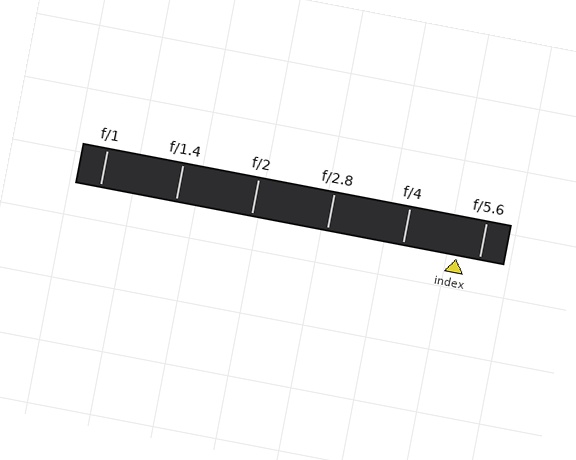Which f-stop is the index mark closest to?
The index mark is closest to f/5.6.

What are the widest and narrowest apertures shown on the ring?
The widest aperture shown is f/1 and the narrowest is f/5.6.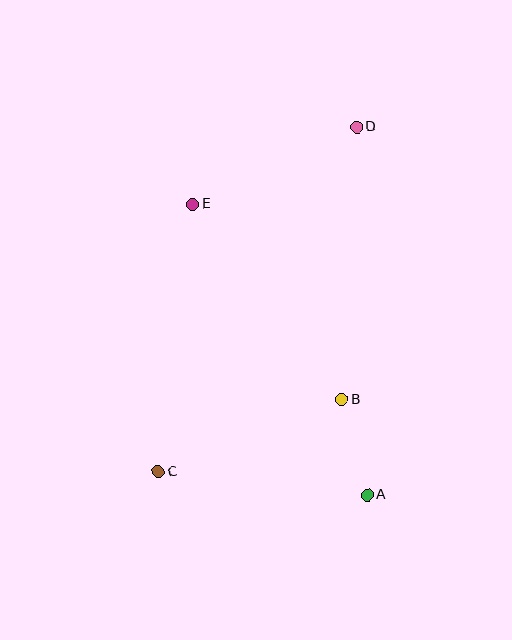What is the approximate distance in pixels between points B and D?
The distance between B and D is approximately 273 pixels.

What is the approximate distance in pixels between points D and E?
The distance between D and E is approximately 181 pixels.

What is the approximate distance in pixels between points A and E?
The distance between A and E is approximately 339 pixels.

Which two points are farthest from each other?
Points C and D are farthest from each other.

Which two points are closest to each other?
Points A and B are closest to each other.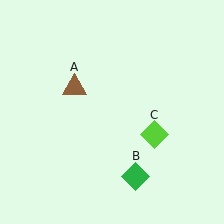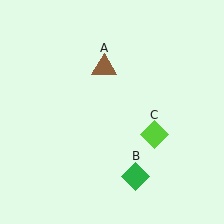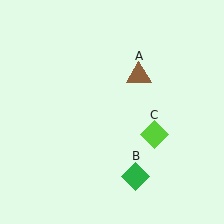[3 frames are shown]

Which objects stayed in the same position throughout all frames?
Green diamond (object B) and lime diamond (object C) remained stationary.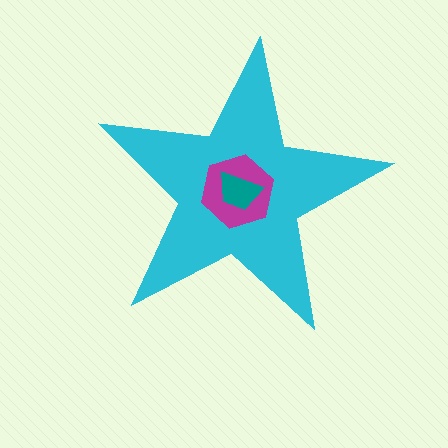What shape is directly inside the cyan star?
The magenta hexagon.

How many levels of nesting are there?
3.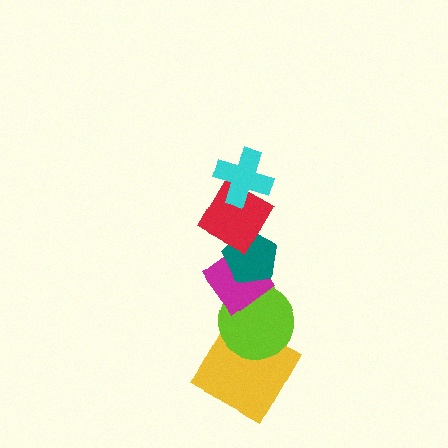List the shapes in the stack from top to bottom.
From top to bottom: the cyan cross, the red square, the teal pentagon, the magenta diamond, the lime circle, the yellow square.